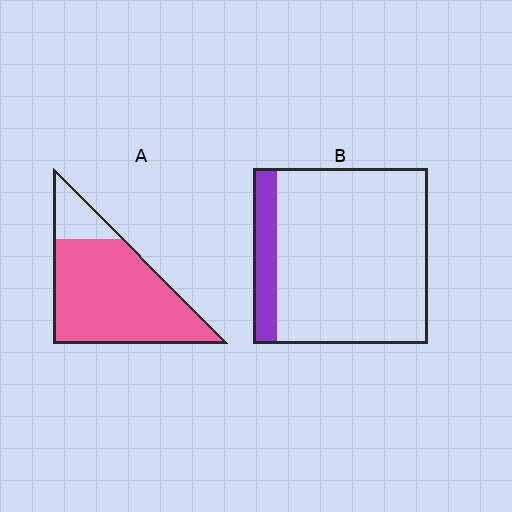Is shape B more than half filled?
No.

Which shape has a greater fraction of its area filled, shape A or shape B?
Shape A.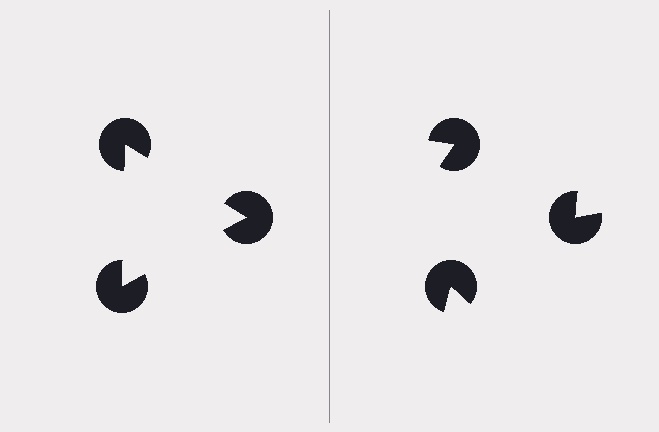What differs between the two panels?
The pac-man discs are positioned identically on both sides; only the wedge orientations differ. On the left they align to a triangle; on the right they are misaligned.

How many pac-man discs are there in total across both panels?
6 — 3 on each side.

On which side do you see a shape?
An illusory triangle appears on the left side. On the right side the wedge cuts are rotated, so no coherent shape forms.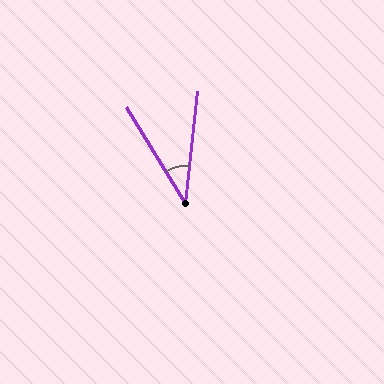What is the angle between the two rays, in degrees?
Approximately 38 degrees.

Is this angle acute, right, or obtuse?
It is acute.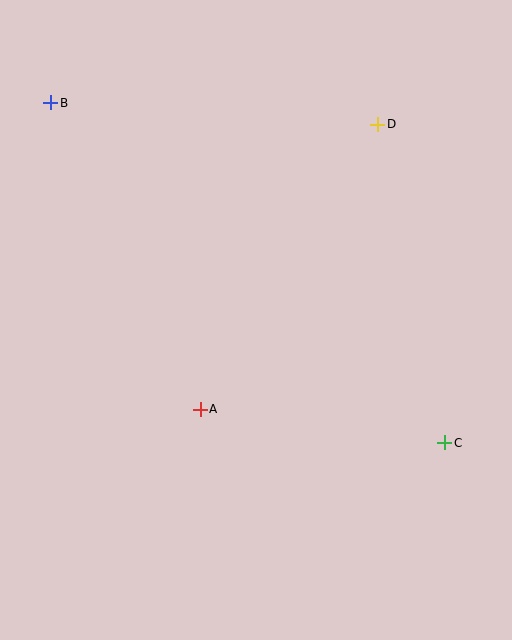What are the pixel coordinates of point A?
Point A is at (200, 409).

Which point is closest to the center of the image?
Point A at (200, 409) is closest to the center.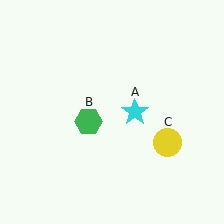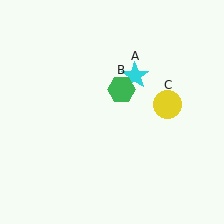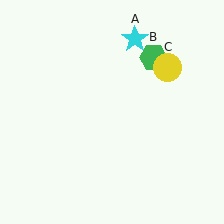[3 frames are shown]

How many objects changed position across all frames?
3 objects changed position: cyan star (object A), green hexagon (object B), yellow circle (object C).